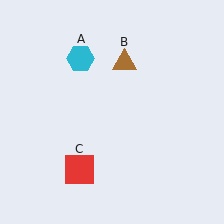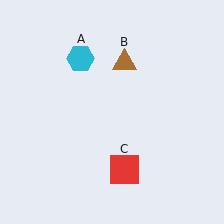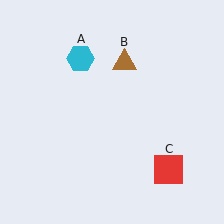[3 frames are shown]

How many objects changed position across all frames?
1 object changed position: red square (object C).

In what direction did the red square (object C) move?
The red square (object C) moved right.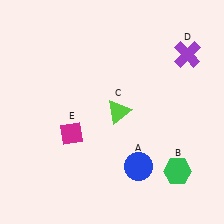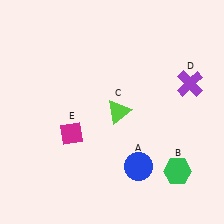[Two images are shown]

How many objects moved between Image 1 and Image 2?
1 object moved between the two images.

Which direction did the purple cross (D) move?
The purple cross (D) moved down.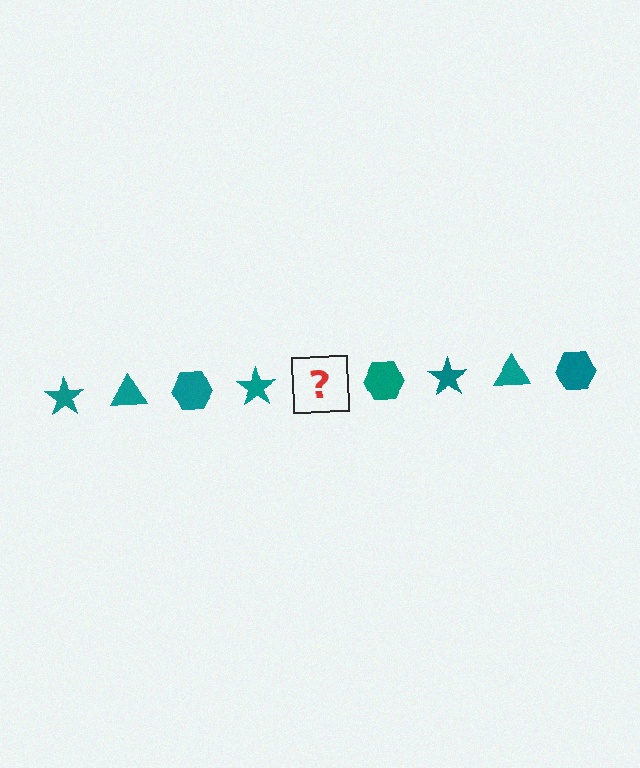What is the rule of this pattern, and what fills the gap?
The rule is that the pattern cycles through star, triangle, hexagon shapes in teal. The gap should be filled with a teal triangle.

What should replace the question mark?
The question mark should be replaced with a teal triangle.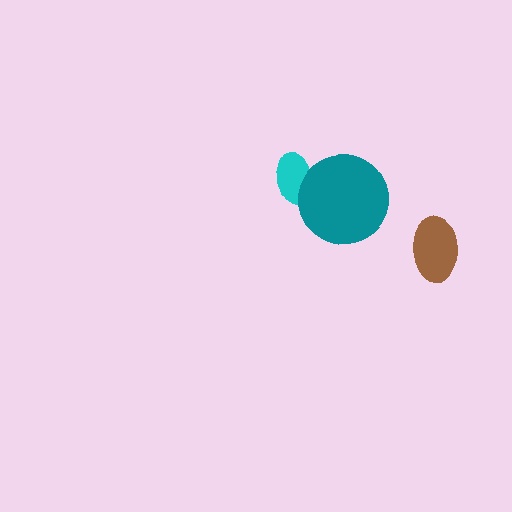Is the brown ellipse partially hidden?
No, no other shape covers it.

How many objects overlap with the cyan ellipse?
1 object overlaps with the cyan ellipse.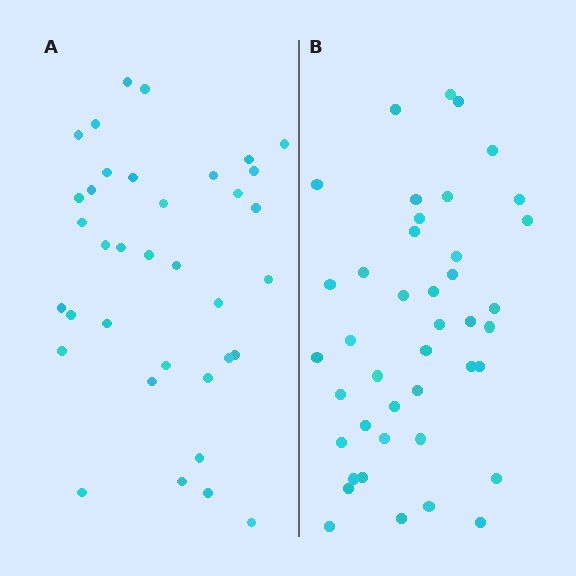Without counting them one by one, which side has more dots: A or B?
Region B (the right region) has more dots.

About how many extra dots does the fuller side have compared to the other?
Region B has about 6 more dots than region A.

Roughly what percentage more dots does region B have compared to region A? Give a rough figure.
About 15% more.